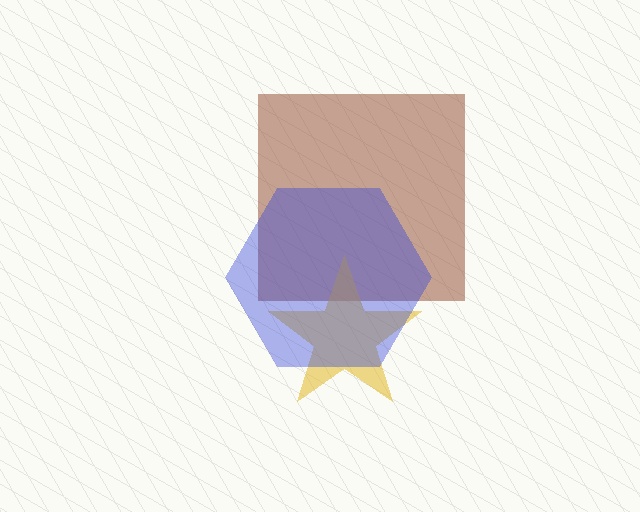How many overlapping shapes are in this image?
There are 3 overlapping shapes in the image.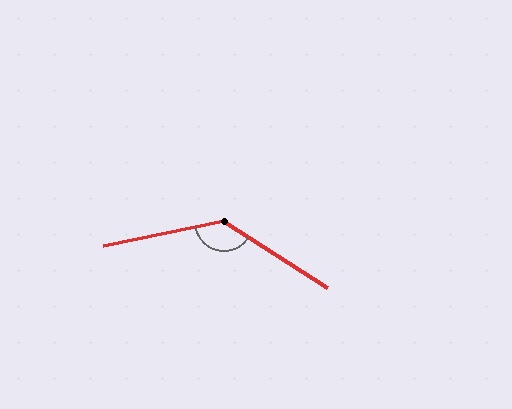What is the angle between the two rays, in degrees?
Approximately 136 degrees.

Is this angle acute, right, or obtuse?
It is obtuse.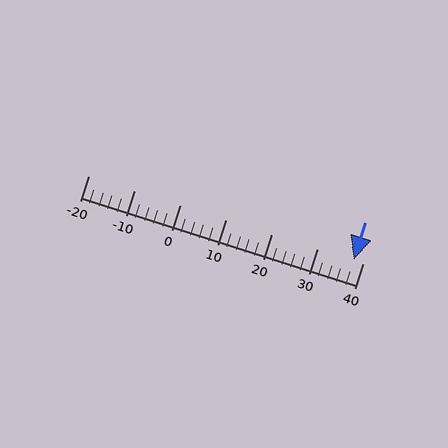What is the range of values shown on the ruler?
The ruler shows values from -20 to 40.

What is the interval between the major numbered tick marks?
The major tick marks are spaced 10 units apart.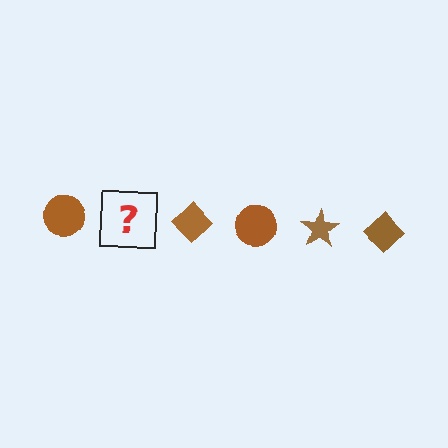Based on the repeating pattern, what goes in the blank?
The blank should be a brown star.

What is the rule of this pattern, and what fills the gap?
The rule is that the pattern cycles through circle, star, diamond shapes in brown. The gap should be filled with a brown star.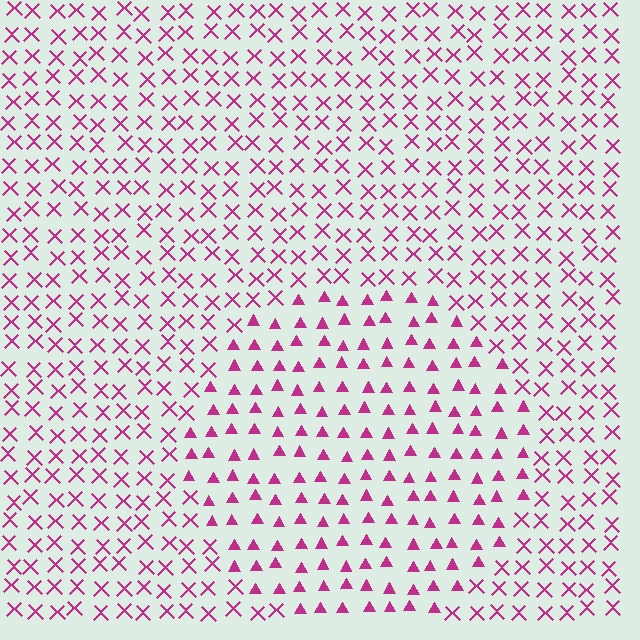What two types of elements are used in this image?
The image uses triangles inside the circle region and X marks outside it.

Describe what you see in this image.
The image is filled with small magenta elements arranged in a uniform grid. A circle-shaped region contains triangles, while the surrounding area contains X marks. The boundary is defined purely by the change in element shape.